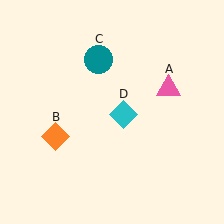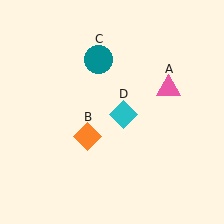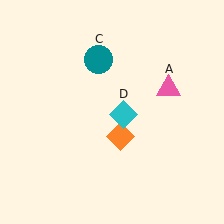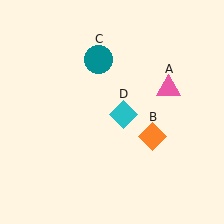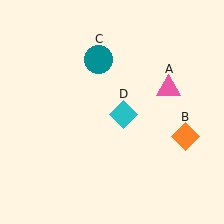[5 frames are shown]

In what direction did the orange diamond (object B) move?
The orange diamond (object B) moved right.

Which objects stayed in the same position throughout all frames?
Pink triangle (object A) and teal circle (object C) and cyan diamond (object D) remained stationary.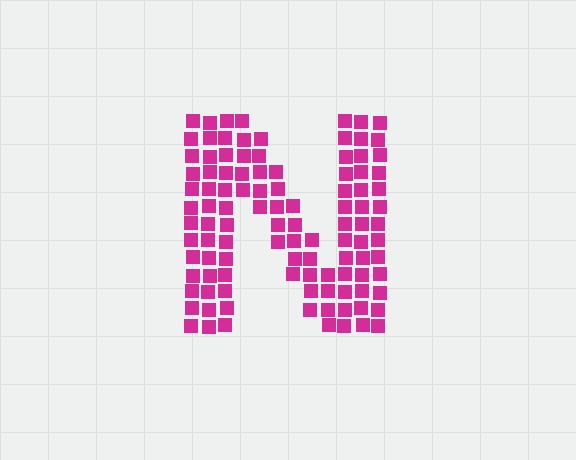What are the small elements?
The small elements are squares.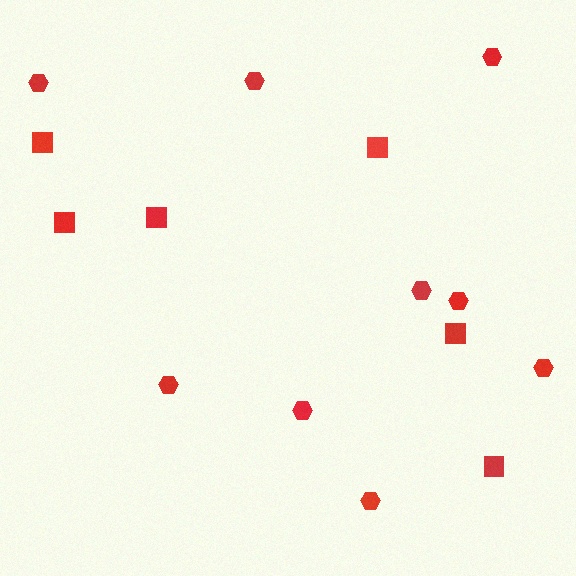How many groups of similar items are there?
There are 2 groups: one group of squares (6) and one group of hexagons (9).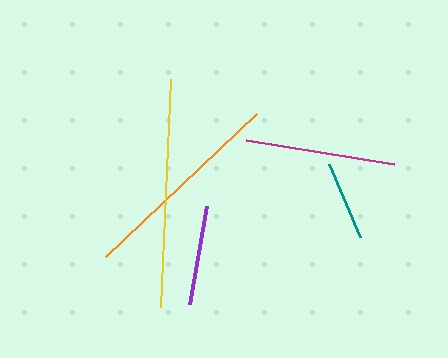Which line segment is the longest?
The yellow line is the longest at approximately 228 pixels.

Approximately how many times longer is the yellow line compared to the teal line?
The yellow line is approximately 2.8 times the length of the teal line.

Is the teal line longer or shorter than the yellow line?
The yellow line is longer than the teal line.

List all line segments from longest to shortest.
From longest to shortest: yellow, orange, magenta, purple, teal.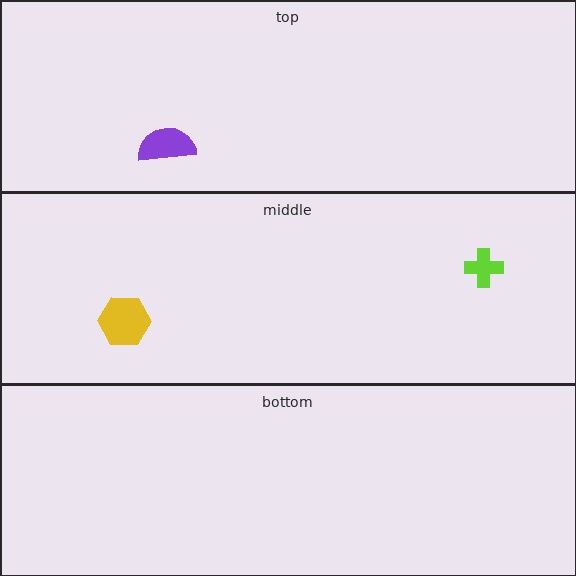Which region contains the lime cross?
The middle region.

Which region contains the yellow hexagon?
The middle region.